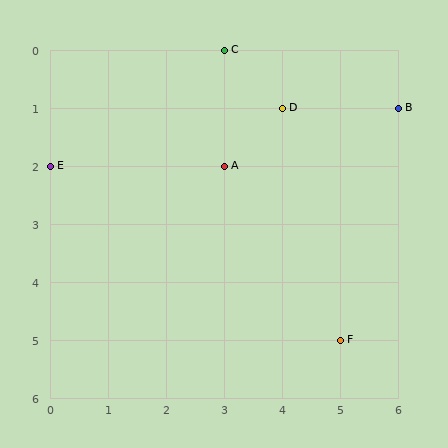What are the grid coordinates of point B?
Point B is at grid coordinates (6, 1).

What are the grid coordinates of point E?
Point E is at grid coordinates (0, 2).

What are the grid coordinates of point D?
Point D is at grid coordinates (4, 1).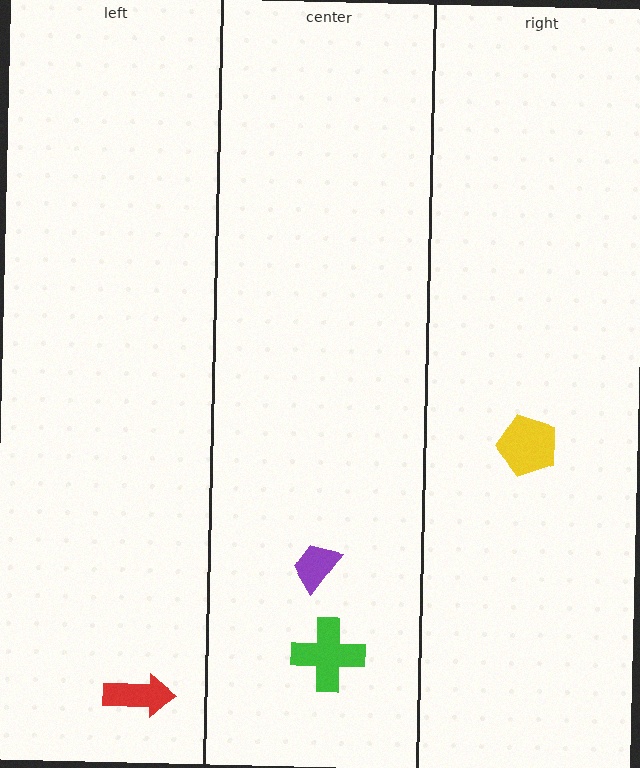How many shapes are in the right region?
1.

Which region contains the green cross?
The center region.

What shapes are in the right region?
The yellow pentagon.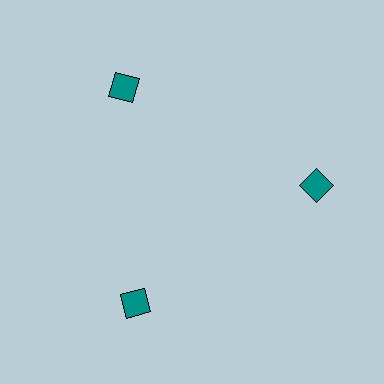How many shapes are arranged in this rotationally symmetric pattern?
There are 3 shapes, arranged in 3 groups of 1.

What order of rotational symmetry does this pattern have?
This pattern has 3-fold rotational symmetry.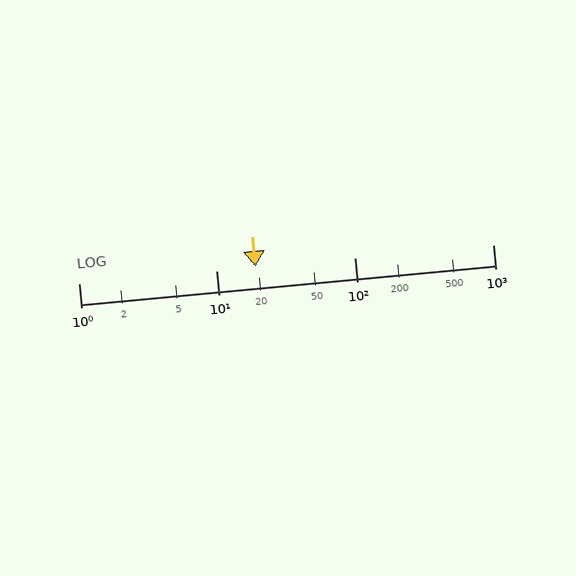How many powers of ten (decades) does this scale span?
The scale spans 3 decades, from 1 to 1000.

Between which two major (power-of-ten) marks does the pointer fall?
The pointer is between 10 and 100.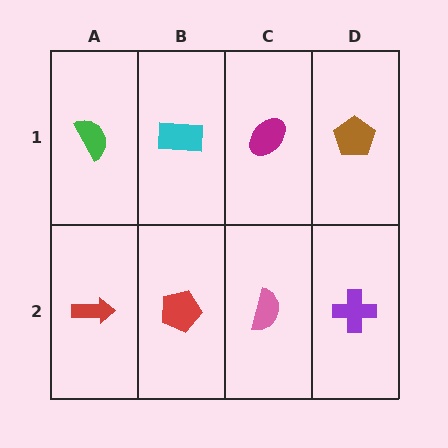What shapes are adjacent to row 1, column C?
A pink semicircle (row 2, column C), a cyan rectangle (row 1, column B), a brown pentagon (row 1, column D).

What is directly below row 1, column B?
A red pentagon.